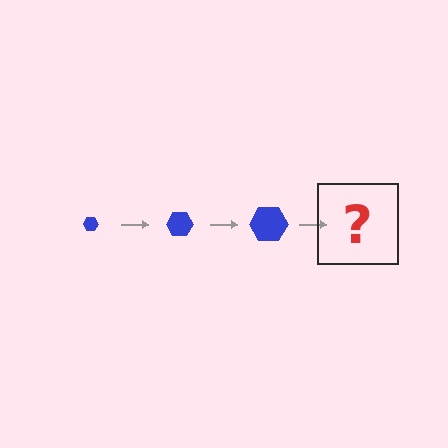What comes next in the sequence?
The next element should be a blue hexagon, larger than the previous one.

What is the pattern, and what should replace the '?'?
The pattern is that the hexagon gets progressively larger each step. The '?' should be a blue hexagon, larger than the previous one.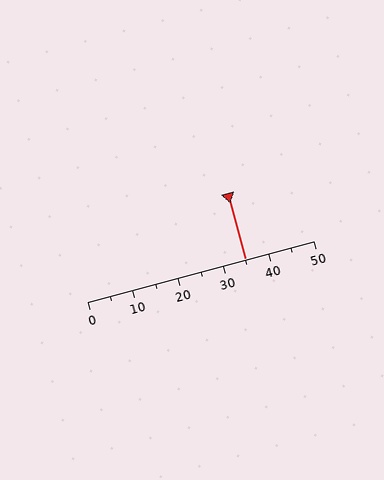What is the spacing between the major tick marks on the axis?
The major ticks are spaced 10 apart.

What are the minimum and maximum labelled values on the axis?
The axis runs from 0 to 50.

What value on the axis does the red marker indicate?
The marker indicates approximately 35.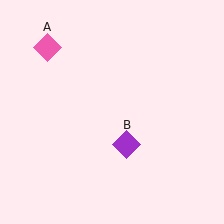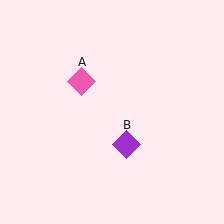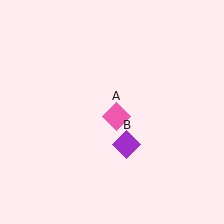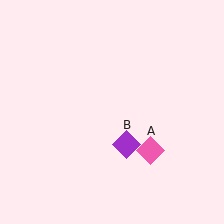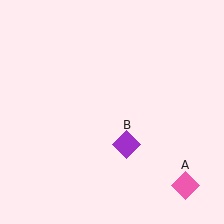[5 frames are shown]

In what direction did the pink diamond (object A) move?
The pink diamond (object A) moved down and to the right.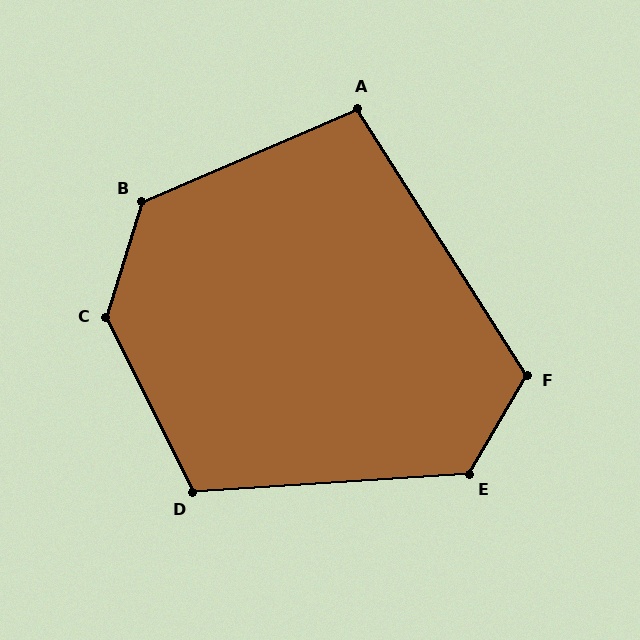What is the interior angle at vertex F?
Approximately 117 degrees (obtuse).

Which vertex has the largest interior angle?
C, at approximately 137 degrees.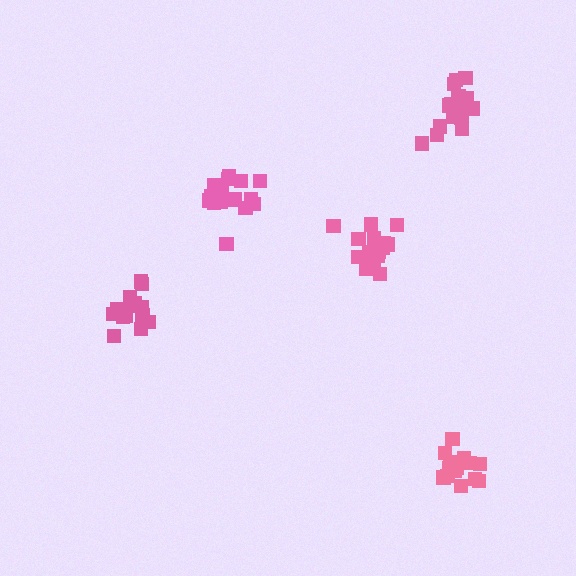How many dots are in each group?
Group 1: 17 dots, Group 2: 14 dots, Group 3: 16 dots, Group 4: 15 dots, Group 5: 18 dots (80 total).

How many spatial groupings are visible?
There are 5 spatial groupings.